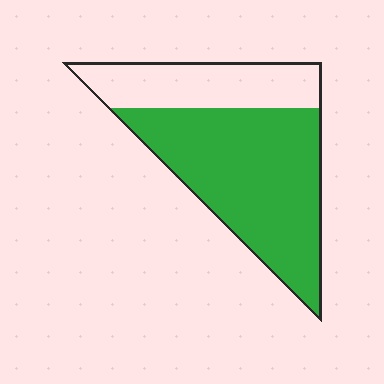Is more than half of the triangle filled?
Yes.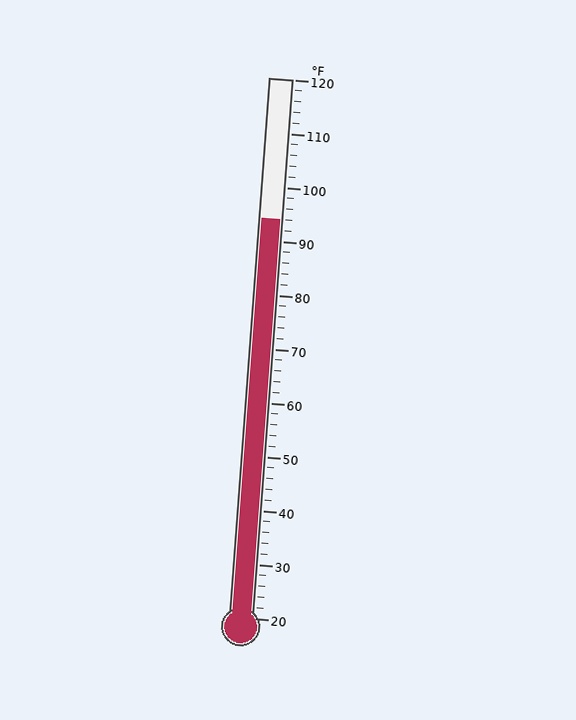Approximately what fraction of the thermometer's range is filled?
The thermometer is filled to approximately 75% of its range.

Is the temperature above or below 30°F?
The temperature is above 30°F.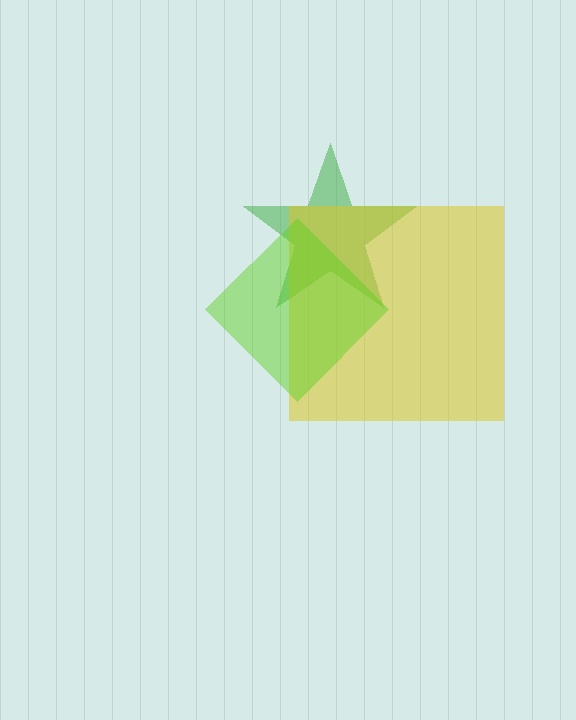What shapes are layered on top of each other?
The layered shapes are: a green star, a yellow square, a lime diamond.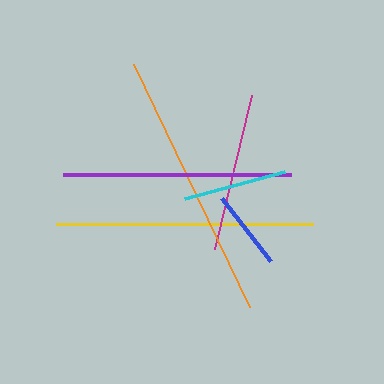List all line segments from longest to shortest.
From longest to shortest: orange, yellow, purple, magenta, cyan, blue.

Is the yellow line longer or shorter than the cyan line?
The yellow line is longer than the cyan line.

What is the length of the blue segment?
The blue segment is approximately 80 pixels long.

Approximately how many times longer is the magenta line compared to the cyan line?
The magenta line is approximately 1.5 times the length of the cyan line.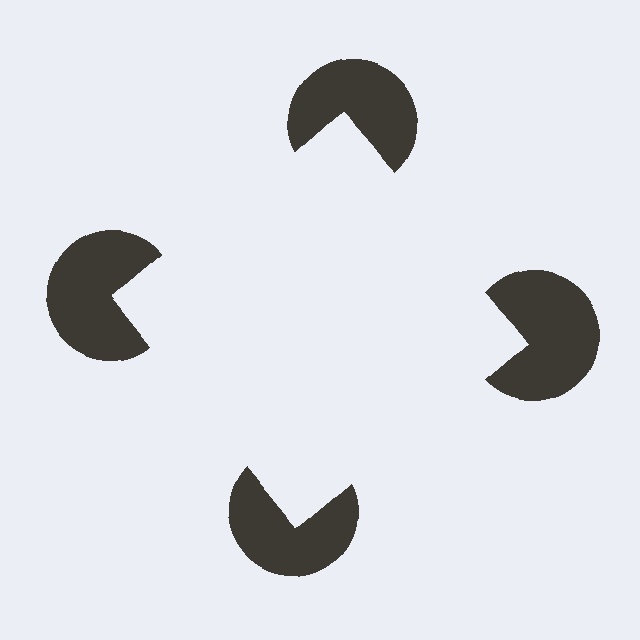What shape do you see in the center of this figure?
An illusory square — its edges are inferred from the aligned wedge cuts in the pac-man discs, not physically drawn.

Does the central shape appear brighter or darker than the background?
It typically appears slightly brighter than the background, even though no actual brightness change is drawn.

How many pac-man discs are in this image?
There are 4 — one at each vertex of the illusory square.